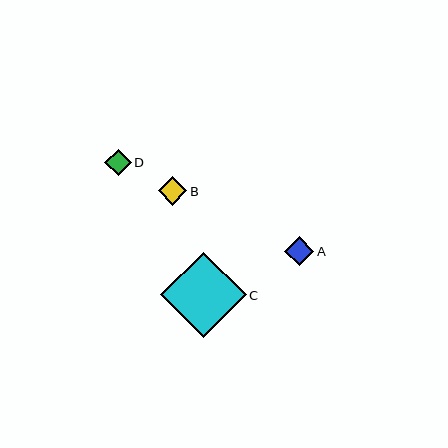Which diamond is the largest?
Diamond C is the largest with a size of approximately 86 pixels.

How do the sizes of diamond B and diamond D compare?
Diamond B and diamond D are approximately the same size.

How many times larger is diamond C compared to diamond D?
Diamond C is approximately 3.2 times the size of diamond D.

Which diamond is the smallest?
Diamond D is the smallest with a size of approximately 26 pixels.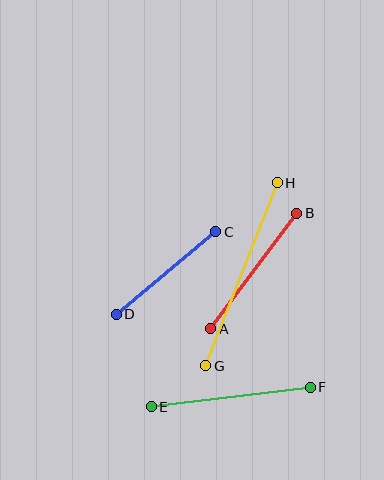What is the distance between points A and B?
The distance is approximately 144 pixels.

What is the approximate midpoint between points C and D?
The midpoint is at approximately (166, 273) pixels.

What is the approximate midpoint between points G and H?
The midpoint is at approximately (241, 274) pixels.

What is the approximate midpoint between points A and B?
The midpoint is at approximately (254, 271) pixels.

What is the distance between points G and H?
The distance is approximately 196 pixels.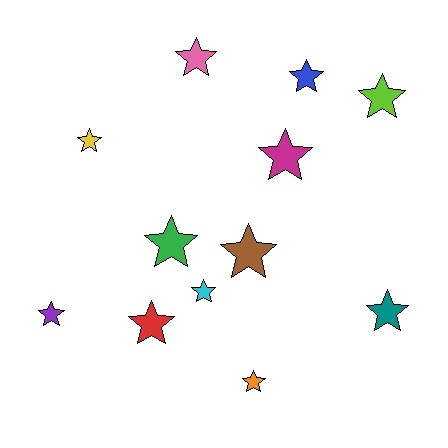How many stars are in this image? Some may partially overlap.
There are 12 stars.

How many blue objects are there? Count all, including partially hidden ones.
There is 1 blue object.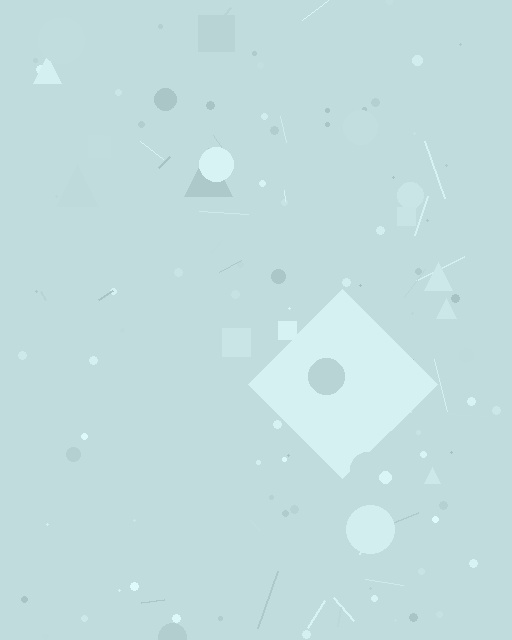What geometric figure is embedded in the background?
A diamond is embedded in the background.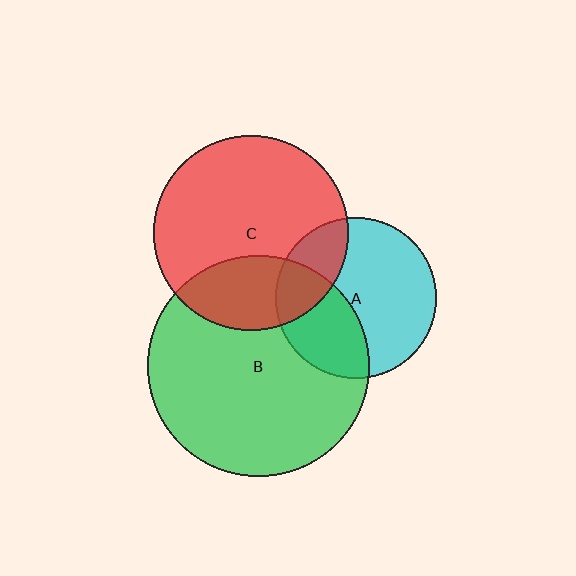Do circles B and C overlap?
Yes.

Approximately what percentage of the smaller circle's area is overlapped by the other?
Approximately 30%.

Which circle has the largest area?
Circle B (green).